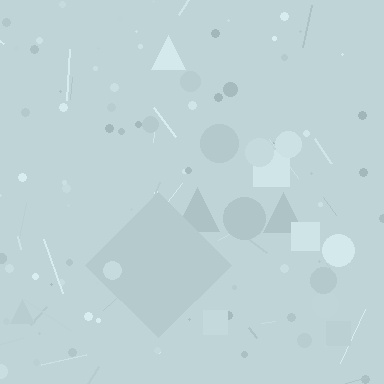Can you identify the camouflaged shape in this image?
The camouflaged shape is a diamond.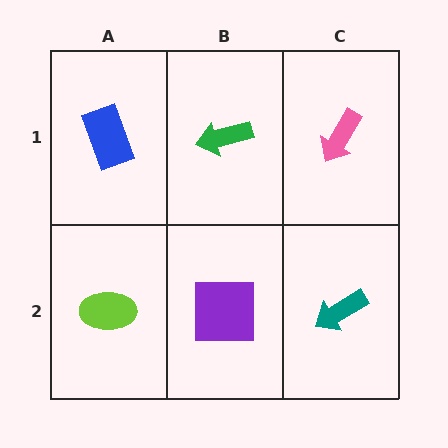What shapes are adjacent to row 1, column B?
A purple square (row 2, column B), a blue rectangle (row 1, column A), a pink arrow (row 1, column C).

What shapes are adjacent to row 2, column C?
A pink arrow (row 1, column C), a purple square (row 2, column B).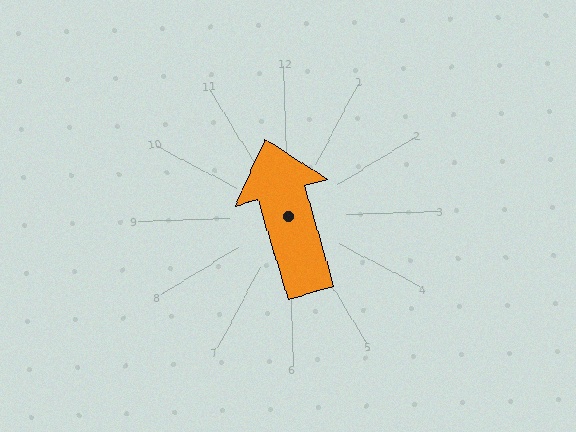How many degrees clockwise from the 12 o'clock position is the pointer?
Approximately 345 degrees.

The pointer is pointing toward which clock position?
Roughly 12 o'clock.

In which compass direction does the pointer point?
North.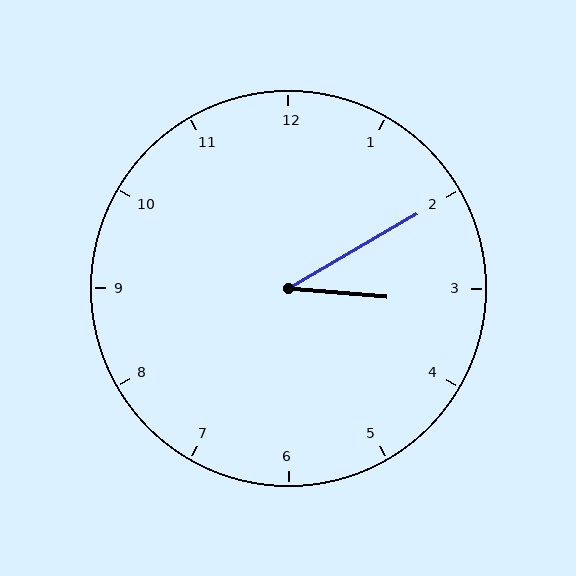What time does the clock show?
3:10.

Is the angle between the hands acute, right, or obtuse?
It is acute.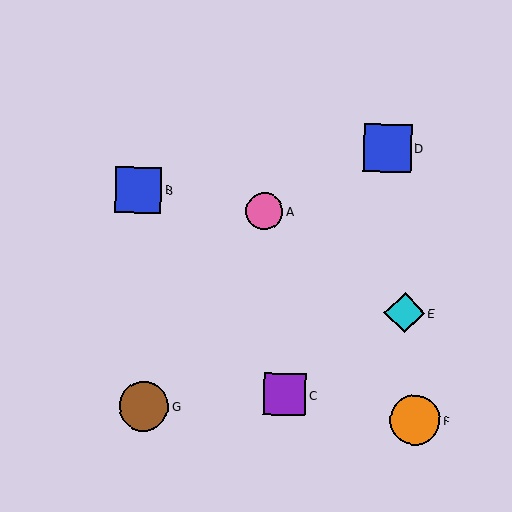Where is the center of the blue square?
The center of the blue square is at (139, 190).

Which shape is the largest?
The orange circle (labeled F) is the largest.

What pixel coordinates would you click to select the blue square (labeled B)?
Click at (139, 190) to select the blue square B.